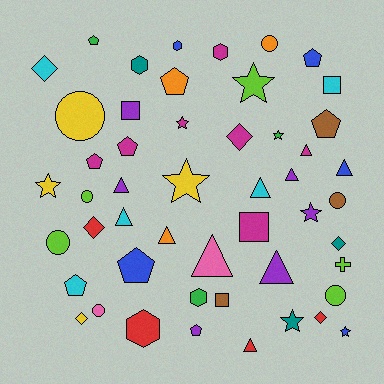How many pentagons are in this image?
There are 9 pentagons.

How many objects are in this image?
There are 50 objects.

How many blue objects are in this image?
There are 5 blue objects.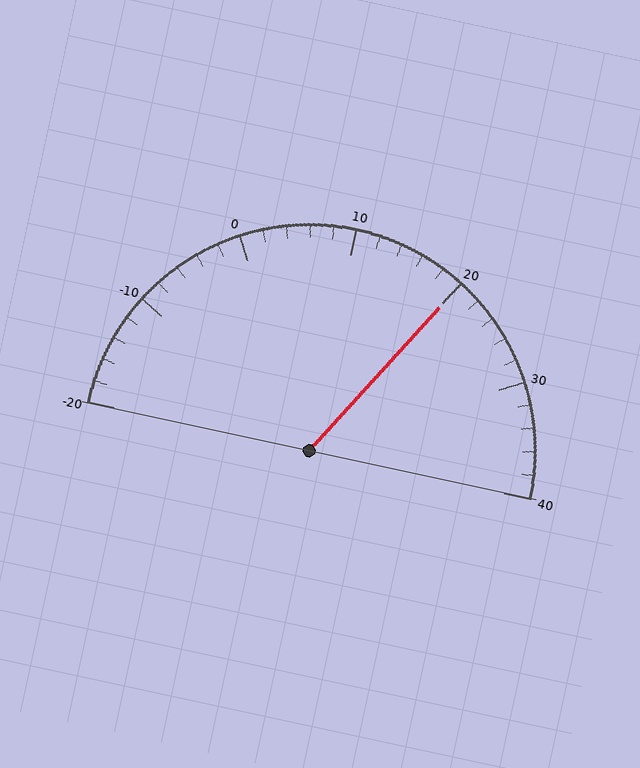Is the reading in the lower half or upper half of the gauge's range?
The reading is in the upper half of the range (-20 to 40).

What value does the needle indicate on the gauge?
The needle indicates approximately 20.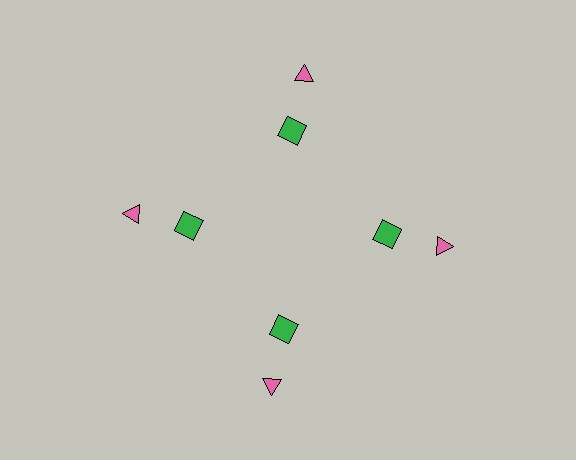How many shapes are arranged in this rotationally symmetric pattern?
There are 8 shapes, arranged in 4 groups of 2.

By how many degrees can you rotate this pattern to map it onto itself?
The pattern maps onto itself every 90 degrees of rotation.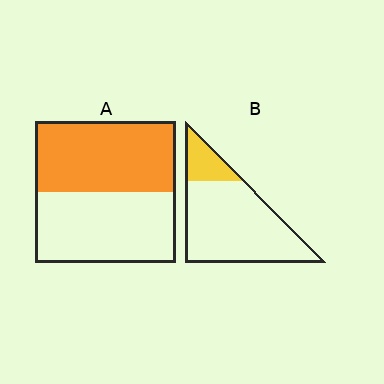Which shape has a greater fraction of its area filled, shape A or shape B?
Shape A.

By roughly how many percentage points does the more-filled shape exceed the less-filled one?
By roughly 30 percentage points (A over B).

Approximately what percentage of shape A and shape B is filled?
A is approximately 50% and B is approximately 20%.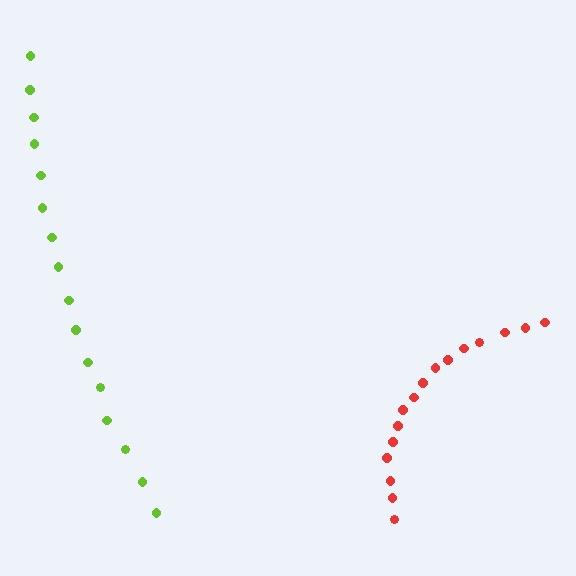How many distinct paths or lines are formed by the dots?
There are 2 distinct paths.